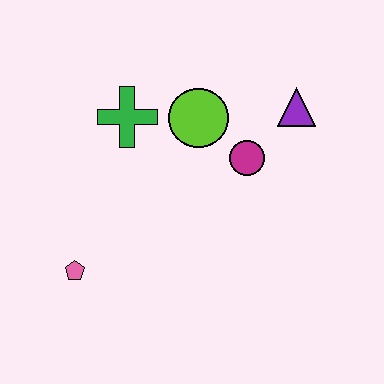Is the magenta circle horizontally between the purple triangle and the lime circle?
Yes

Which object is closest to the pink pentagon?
The green cross is closest to the pink pentagon.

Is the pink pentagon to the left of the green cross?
Yes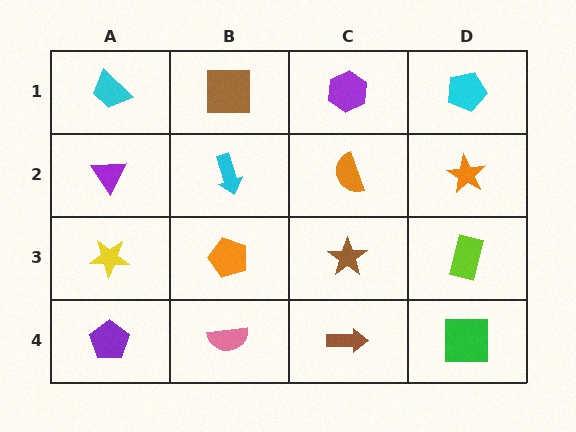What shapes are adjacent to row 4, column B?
An orange pentagon (row 3, column B), a purple pentagon (row 4, column A), a brown arrow (row 4, column C).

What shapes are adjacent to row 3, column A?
A purple triangle (row 2, column A), a purple pentagon (row 4, column A), an orange pentagon (row 3, column B).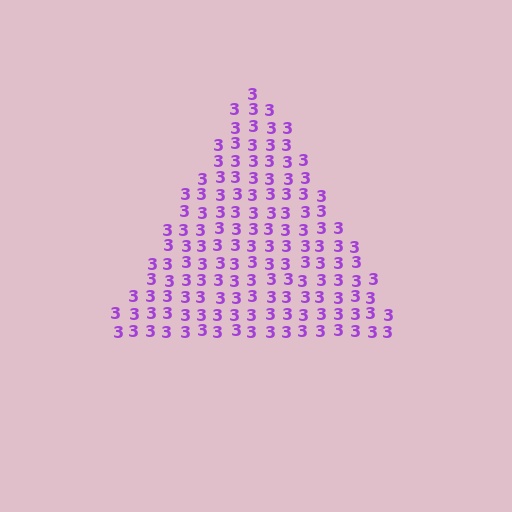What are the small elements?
The small elements are digit 3's.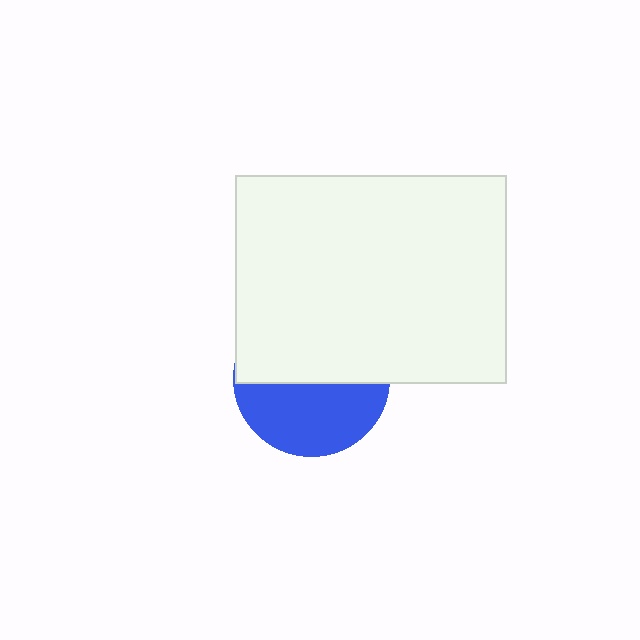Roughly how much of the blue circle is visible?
About half of it is visible (roughly 46%).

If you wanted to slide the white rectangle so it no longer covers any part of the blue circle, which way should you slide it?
Slide it up — that is the most direct way to separate the two shapes.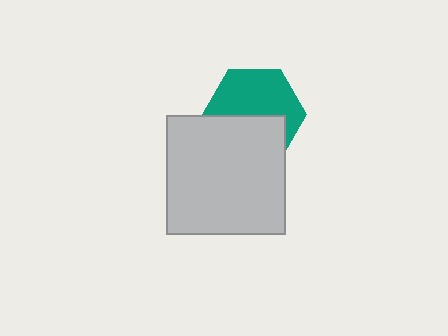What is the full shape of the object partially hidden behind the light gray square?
The partially hidden object is a teal hexagon.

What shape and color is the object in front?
The object in front is a light gray square.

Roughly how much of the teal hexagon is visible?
About half of it is visible (roughly 57%).